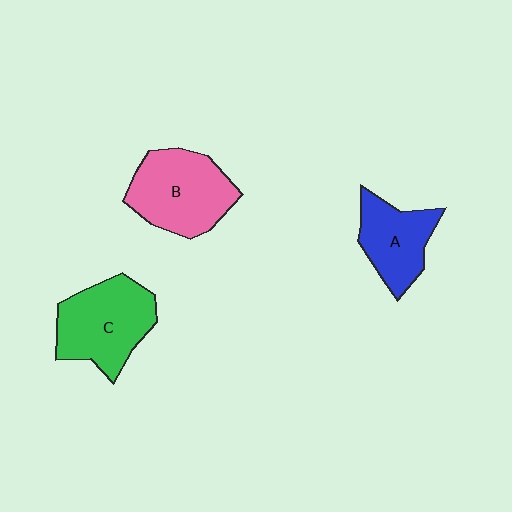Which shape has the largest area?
Shape B (pink).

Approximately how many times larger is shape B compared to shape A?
Approximately 1.4 times.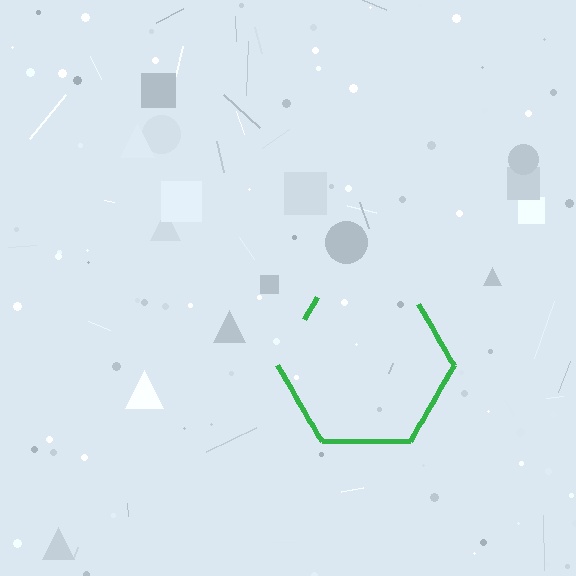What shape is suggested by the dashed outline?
The dashed outline suggests a hexagon.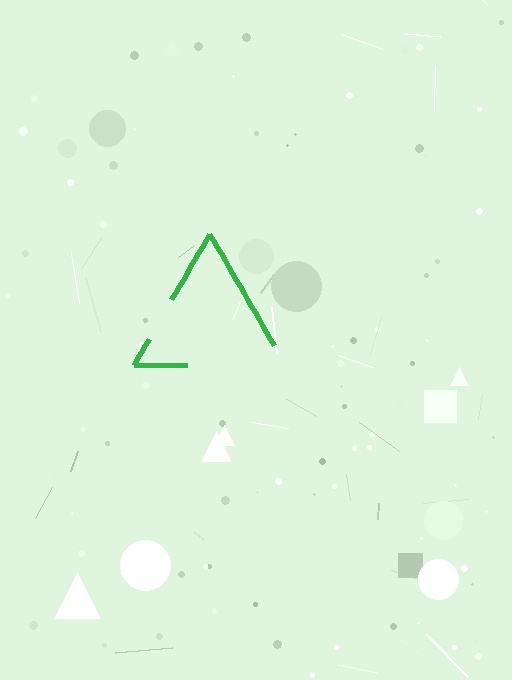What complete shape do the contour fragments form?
The contour fragments form a triangle.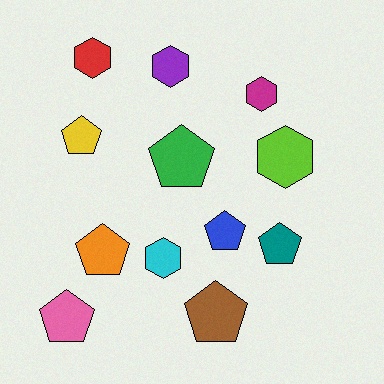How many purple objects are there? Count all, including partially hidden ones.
There is 1 purple object.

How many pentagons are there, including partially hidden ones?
There are 7 pentagons.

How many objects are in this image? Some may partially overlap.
There are 12 objects.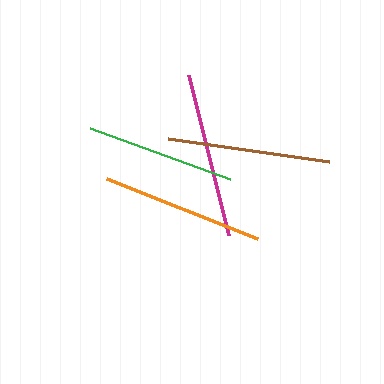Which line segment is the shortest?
The green line is the shortest at approximately 150 pixels.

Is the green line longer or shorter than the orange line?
The orange line is longer than the green line.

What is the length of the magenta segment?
The magenta segment is approximately 165 pixels long.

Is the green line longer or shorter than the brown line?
The brown line is longer than the green line.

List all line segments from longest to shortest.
From longest to shortest: magenta, brown, orange, green.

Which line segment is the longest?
The magenta line is the longest at approximately 165 pixels.